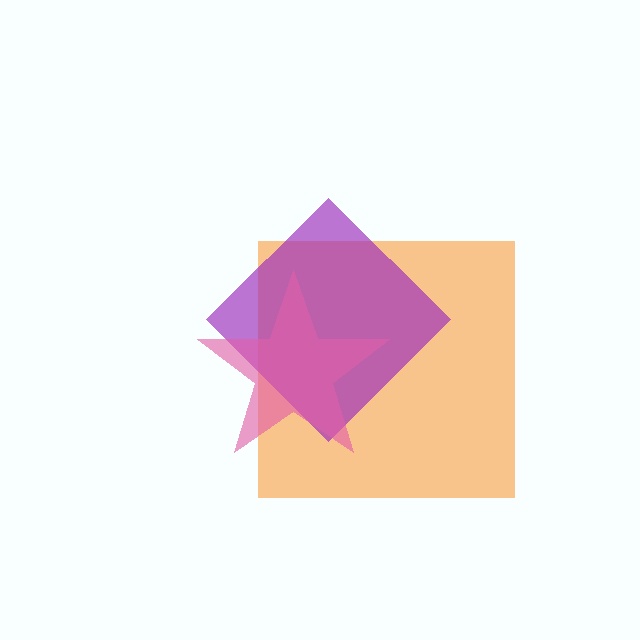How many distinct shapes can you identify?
There are 3 distinct shapes: an orange square, a purple diamond, a pink star.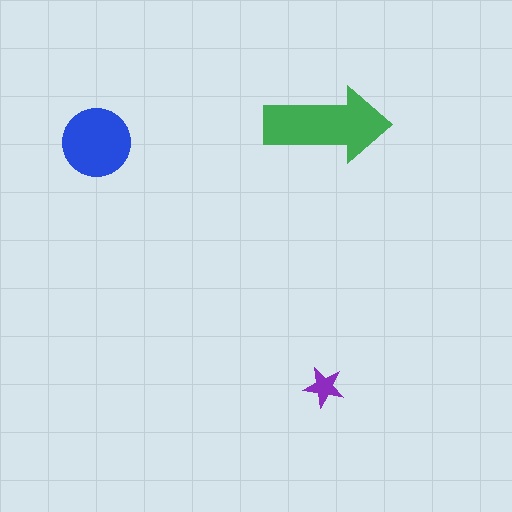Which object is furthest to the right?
The green arrow is rightmost.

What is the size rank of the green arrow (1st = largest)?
1st.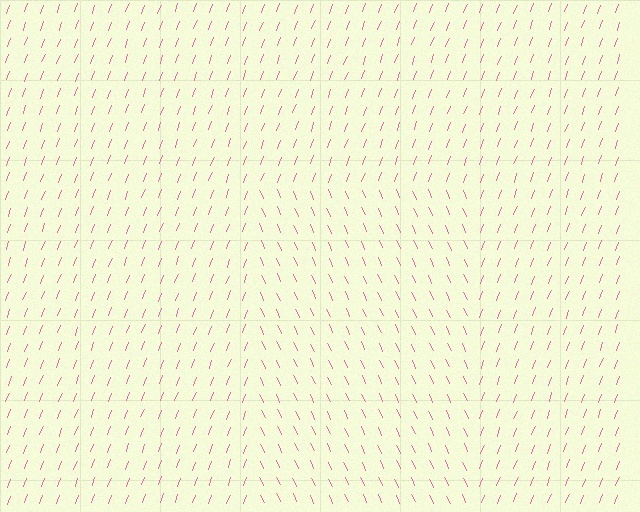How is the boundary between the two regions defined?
The boundary is defined purely by a change in line orientation (approximately 45 degrees difference). All lines are the same color and thickness.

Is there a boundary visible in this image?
Yes, there is a texture boundary formed by a change in line orientation.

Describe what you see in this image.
The image is filled with small pink line segments. A rectangle region in the image has lines oriented differently from the surrounding lines, creating a visible texture boundary.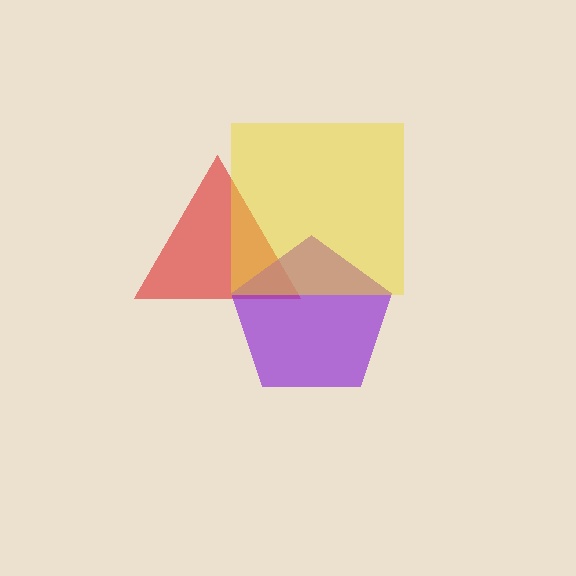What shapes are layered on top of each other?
The layered shapes are: a red triangle, a purple pentagon, a yellow square.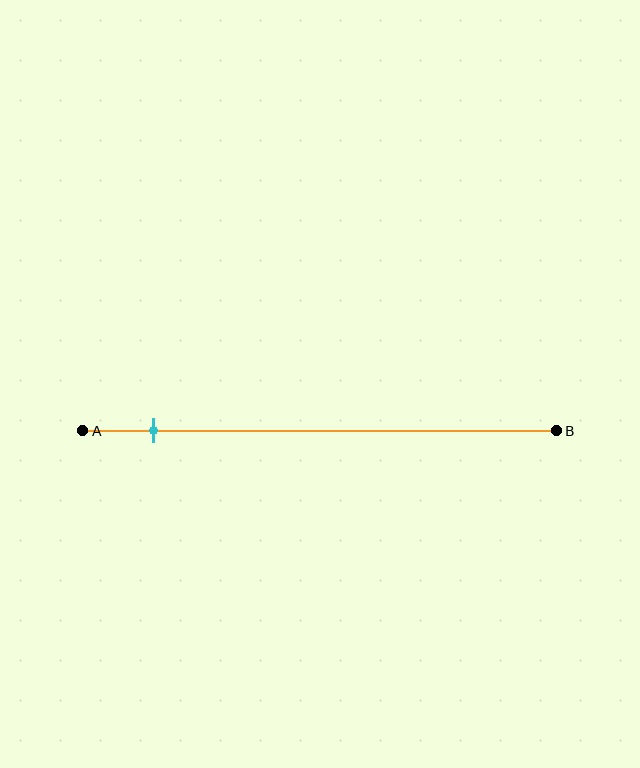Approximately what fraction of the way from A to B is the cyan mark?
The cyan mark is approximately 15% of the way from A to B.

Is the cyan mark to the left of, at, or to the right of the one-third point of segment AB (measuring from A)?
The cyan mark is to the left of the one-third point of segment AB.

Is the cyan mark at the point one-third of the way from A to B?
No, the mark is at about 15% from A, not at the 33% one-third point.